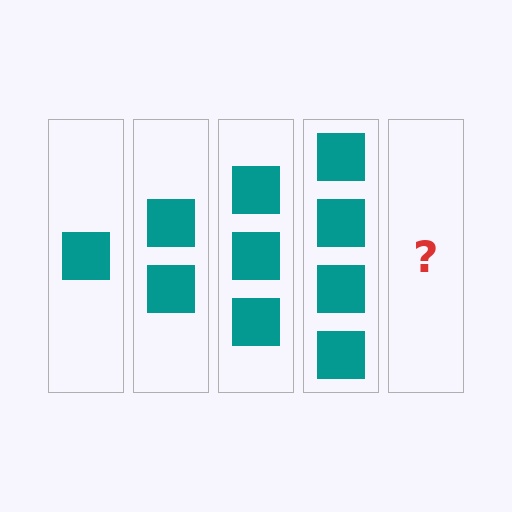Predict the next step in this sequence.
The next step is 5 squares.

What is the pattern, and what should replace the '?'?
The pattern is that each step adds one more square. The '?' should be 5 squares.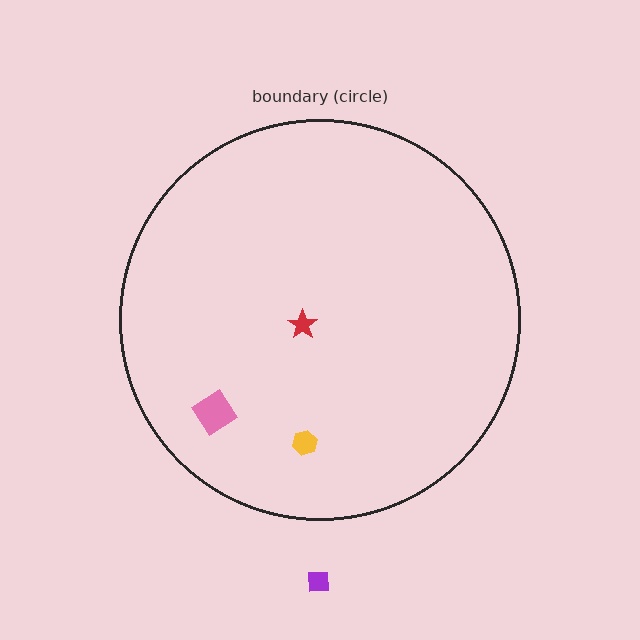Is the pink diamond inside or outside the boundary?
Inside.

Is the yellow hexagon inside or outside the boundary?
Inside.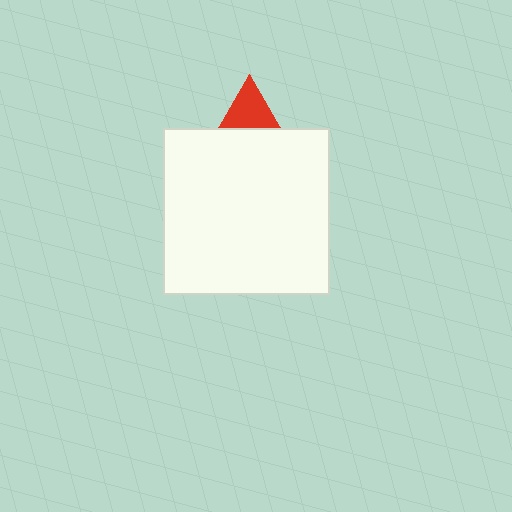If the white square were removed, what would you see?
You would see the complete red triangle.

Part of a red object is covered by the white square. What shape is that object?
It is a triangle.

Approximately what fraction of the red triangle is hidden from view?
Roughly 67% of the red triangle is hidden behind the white square.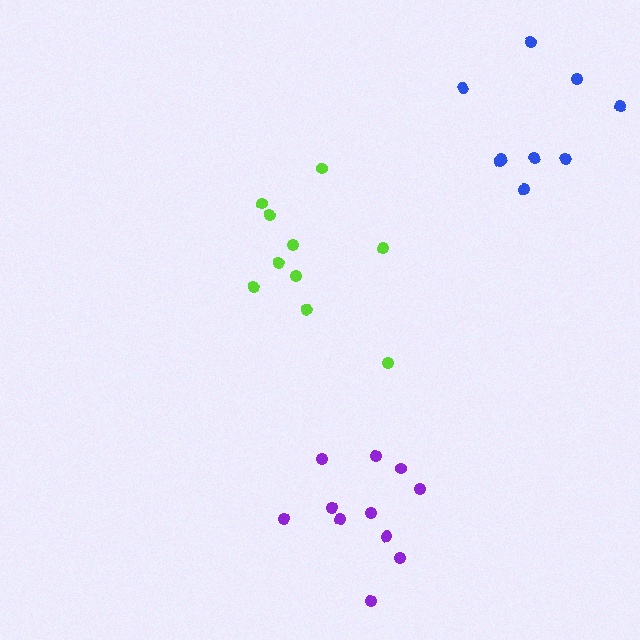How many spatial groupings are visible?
There are 3 spatial groupings.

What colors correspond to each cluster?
The clusters are colored: purple, lime, blue.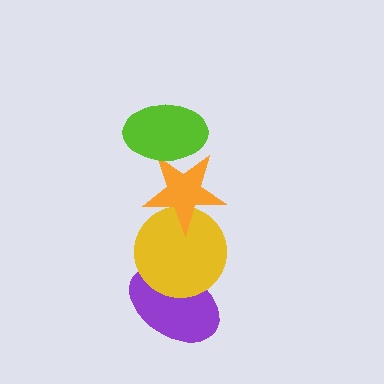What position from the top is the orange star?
The orange star is 2nd from the top.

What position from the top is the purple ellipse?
The purple ellipse is 4th from the top.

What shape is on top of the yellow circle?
The orange star is on top of the yellow circle.